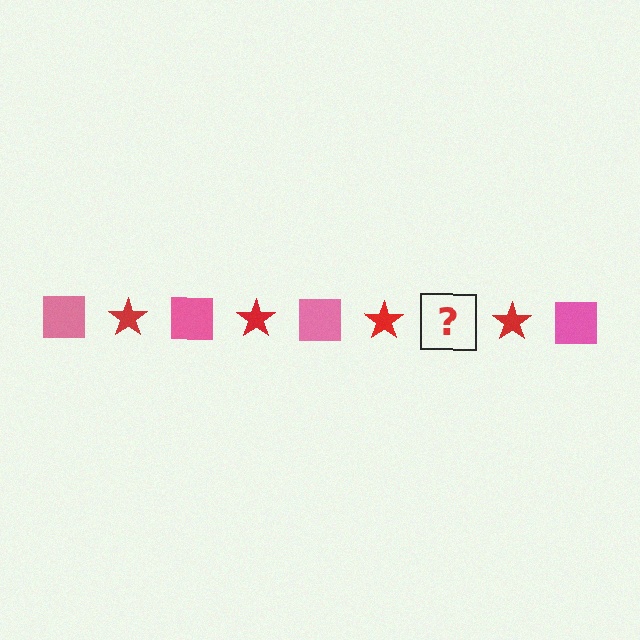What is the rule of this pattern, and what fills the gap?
The rule is that the pattern alternates between pink square and red star. The gap should be filled with a pink square.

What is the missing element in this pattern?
The missing element is a pink square.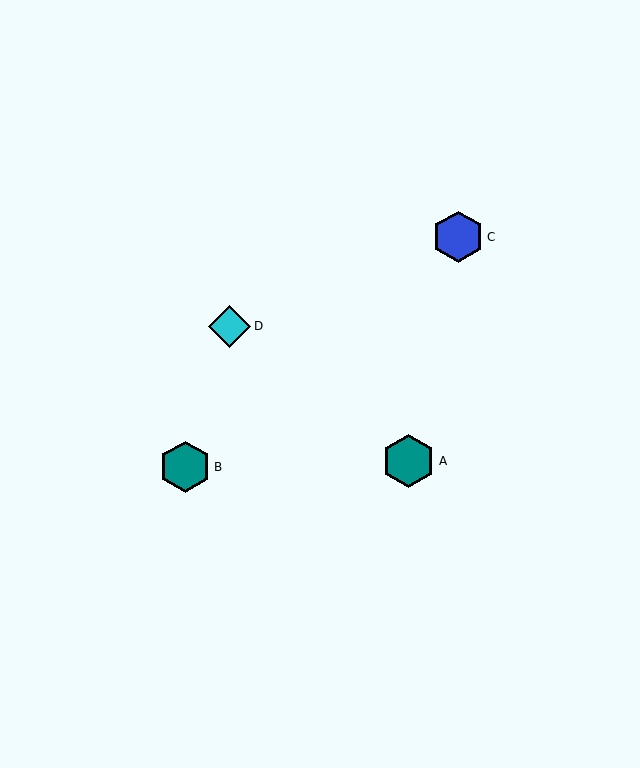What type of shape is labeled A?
Shape A is a teal hexagon.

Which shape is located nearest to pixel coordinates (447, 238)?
The blue hexagon (labeled C) at (458, 237) is nearest to that location.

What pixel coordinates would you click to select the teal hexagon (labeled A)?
Click at (409, 461) to select the teal hexagon A.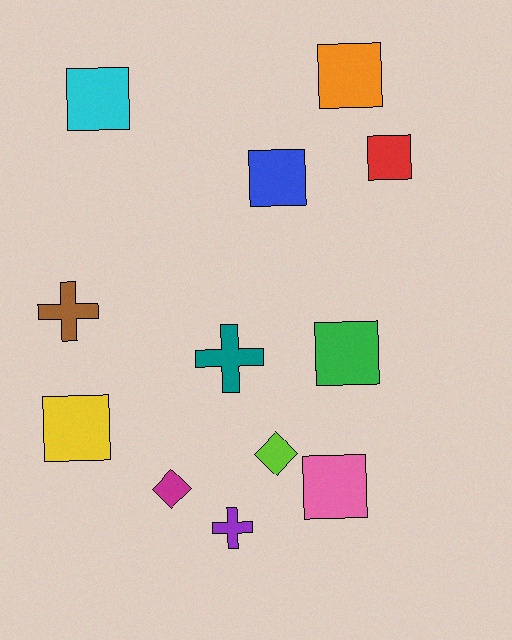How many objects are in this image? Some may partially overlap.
There are 12 objects.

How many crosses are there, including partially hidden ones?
There are 3 crosses.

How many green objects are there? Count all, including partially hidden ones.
There is 1 green object.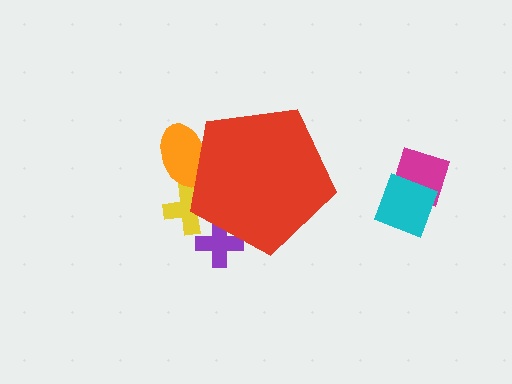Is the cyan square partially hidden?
No, the cyan square is fully visible.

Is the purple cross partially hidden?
Yes, the purple cross is partially hidden behind the red pentagon.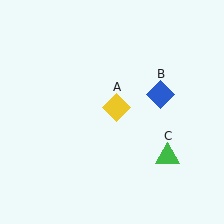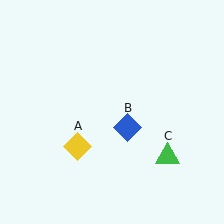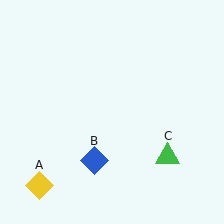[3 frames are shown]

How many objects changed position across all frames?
2 objects changed position: yellow diamond (object A), blue diamond (object B).